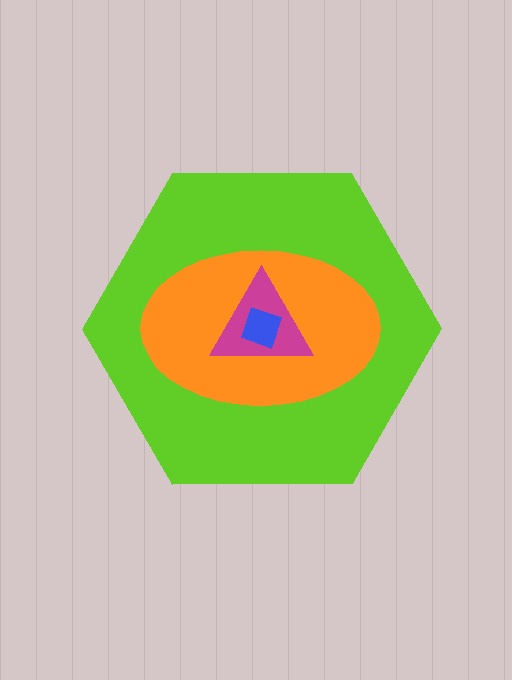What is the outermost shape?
The lime hexagon.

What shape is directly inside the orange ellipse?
The magenta triangle.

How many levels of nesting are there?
4.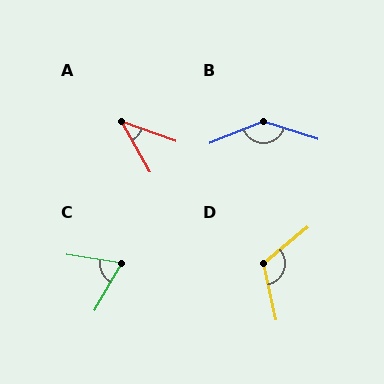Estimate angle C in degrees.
Approximately 70 degrees.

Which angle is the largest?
B, at approximately 141 degrees.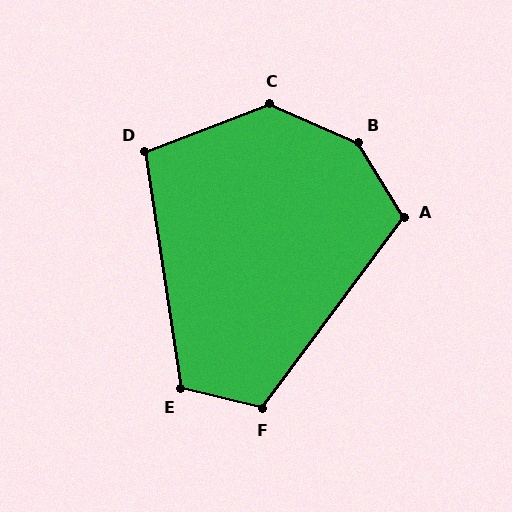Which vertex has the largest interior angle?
B, at approximately 145 degrees.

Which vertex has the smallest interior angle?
D, at approximately 102 degrees.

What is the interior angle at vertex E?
Approximately 112 degrees (obtuse).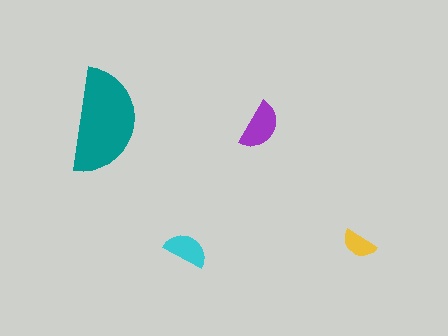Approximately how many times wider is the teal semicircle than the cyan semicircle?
About 2.5 times wider.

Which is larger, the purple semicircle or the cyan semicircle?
The purple one.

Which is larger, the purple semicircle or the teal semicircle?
The teal one.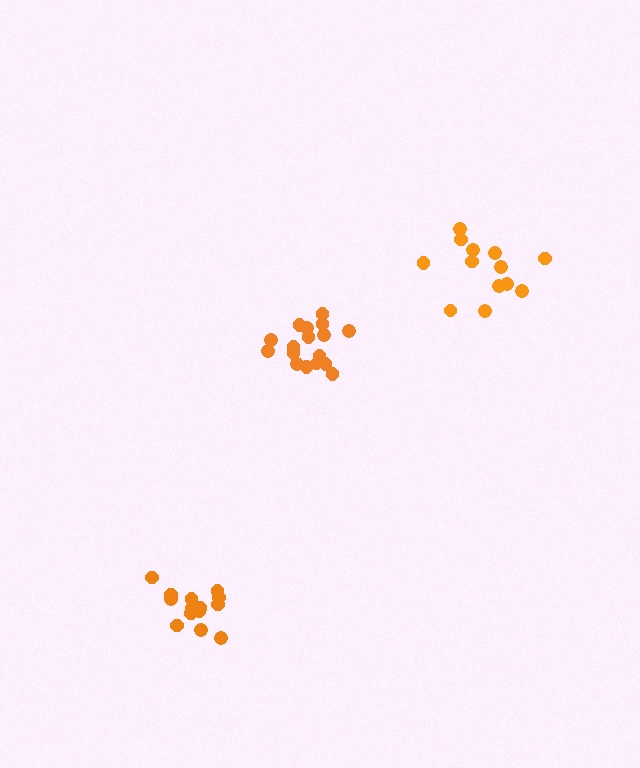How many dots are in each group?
Group 1: 13 dots, Group 2: 17 dots, Group 3: 14 dots (44 total).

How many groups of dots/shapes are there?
There are 3 groups.